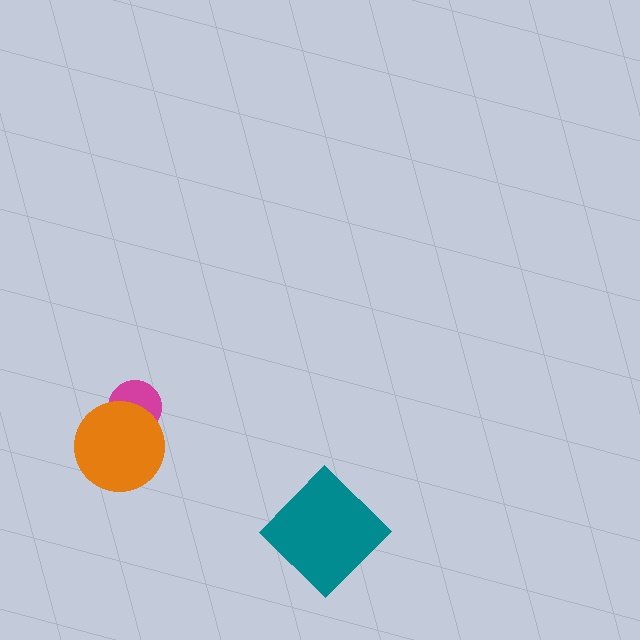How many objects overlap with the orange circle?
1 object overlaps with the orange circle.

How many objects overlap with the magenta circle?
1 object overlaps with the magenta circle.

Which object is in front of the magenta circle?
The orange circle is in front of the magenta circle.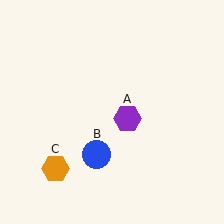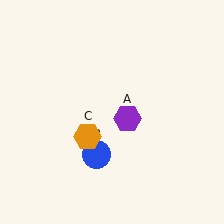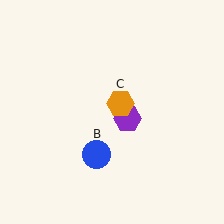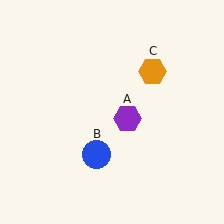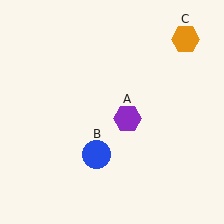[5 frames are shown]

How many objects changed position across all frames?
1 object changed position: orange hexagon (object C).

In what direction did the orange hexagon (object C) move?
The orange hexagon (object C) moved up and to the right.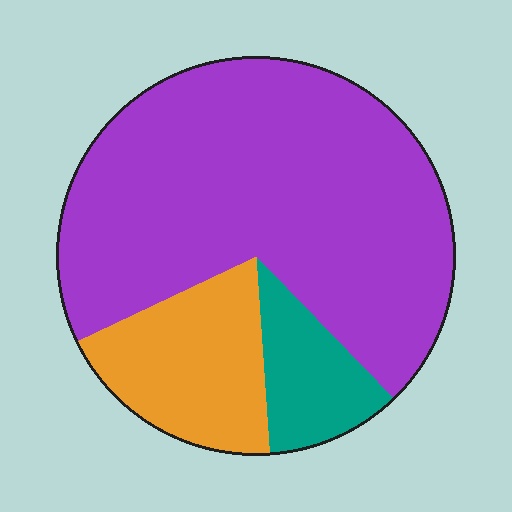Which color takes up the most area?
Purple, at roughly 70%.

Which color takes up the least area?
Teal, at roughly 10%.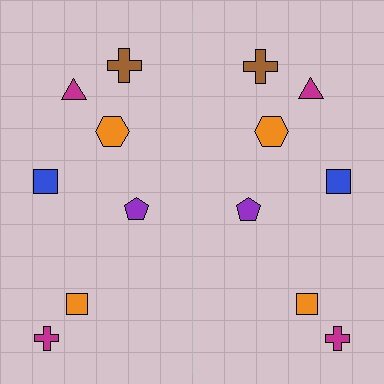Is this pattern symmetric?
Yes, this pattern has bilateral (reflection) symmetry.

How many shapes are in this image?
There are 14 shapes in this image.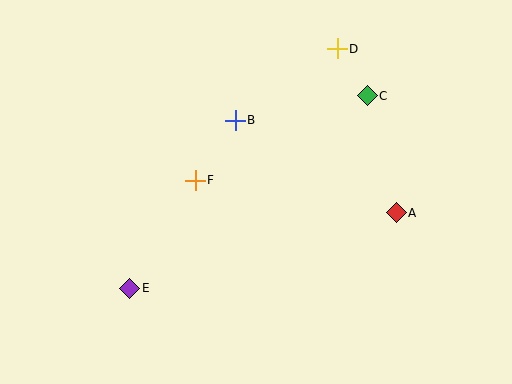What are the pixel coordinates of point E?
Point E is at (130, 288).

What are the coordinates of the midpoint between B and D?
The midpoint between B and D is at (286, 85).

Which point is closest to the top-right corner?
Point C is closest to the top-right corner.